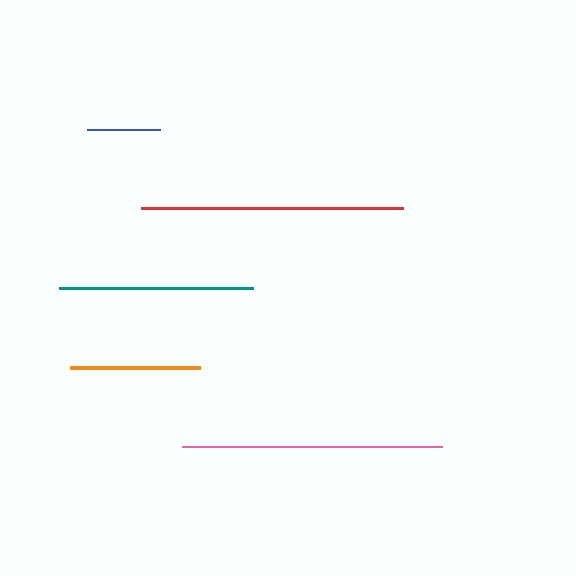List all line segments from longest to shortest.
From longest to shortest: red, pink, teal, orange, blue.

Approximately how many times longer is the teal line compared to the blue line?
The teal line is approximately 2.7 times the length of the blue line.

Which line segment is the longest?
The red line is the longest at approximately 262 pixels.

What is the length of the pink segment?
The pink segment is approximately 260 pixels long.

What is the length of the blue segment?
The blue segment is approximately 73 pixels long.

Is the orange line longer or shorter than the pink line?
The pink line is longer than the orange line.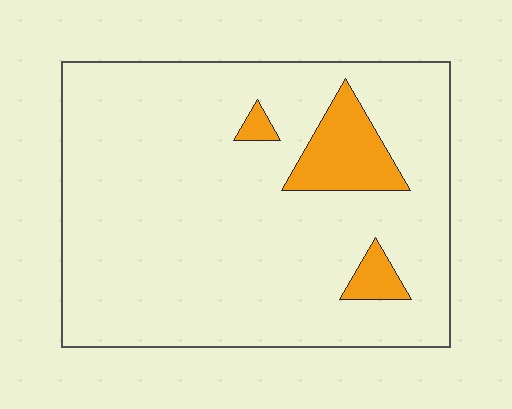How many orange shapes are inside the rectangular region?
3.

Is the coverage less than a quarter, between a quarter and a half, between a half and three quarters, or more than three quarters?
Less than a quarter.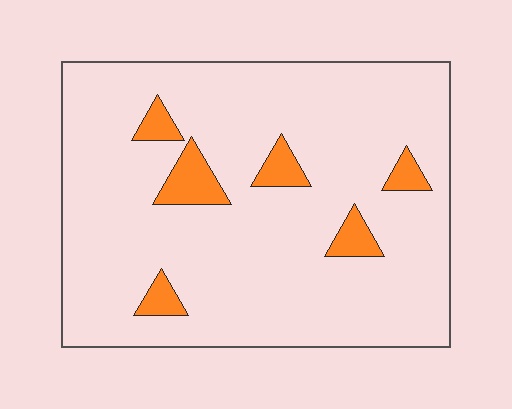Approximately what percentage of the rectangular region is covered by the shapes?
Approximately 10%.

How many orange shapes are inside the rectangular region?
6.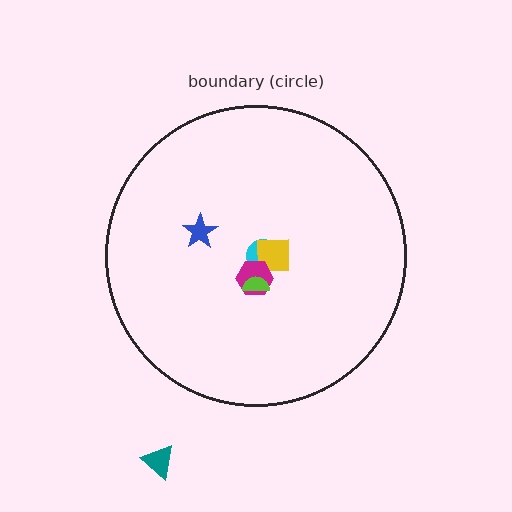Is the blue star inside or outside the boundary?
Inside.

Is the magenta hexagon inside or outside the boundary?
Inside.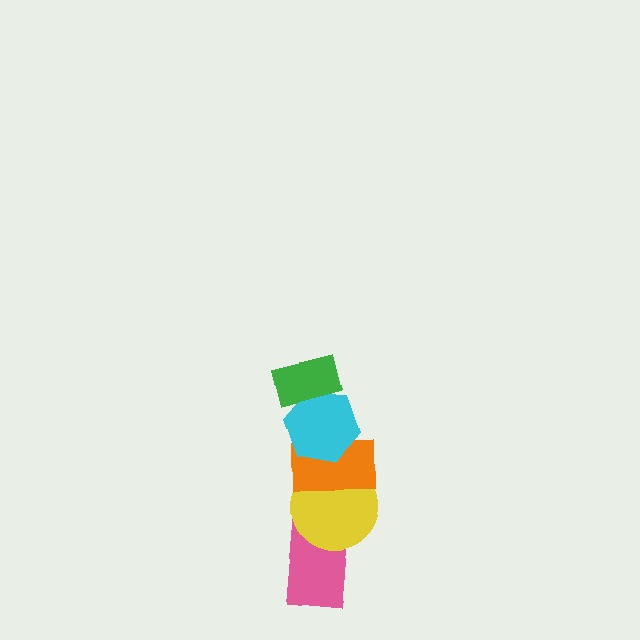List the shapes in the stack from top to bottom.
From top to bottom: the green rectangle, the cyan hexagon, the orange rectangle, the yellow circle, the pink rectangle.